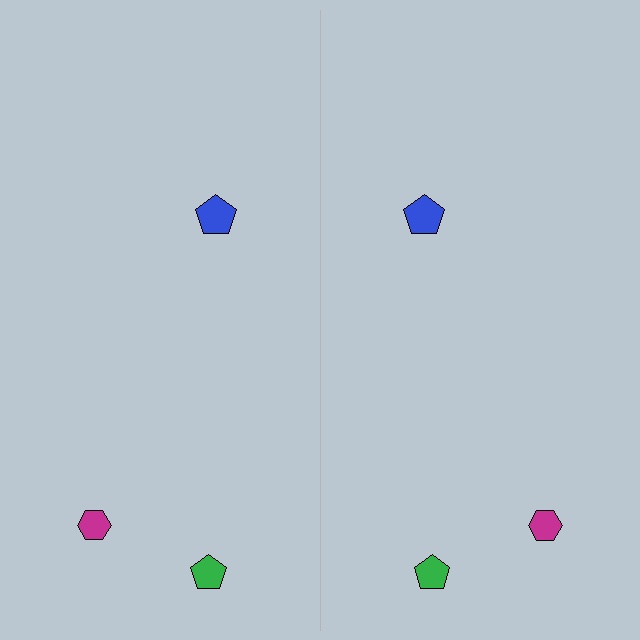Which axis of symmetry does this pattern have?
The pattern has a vertical axis of symmetry running through the center of the image.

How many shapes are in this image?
There are 6 shapes in this image.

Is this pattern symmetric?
Yes, this pattern has bilateral (reflection) symmetry.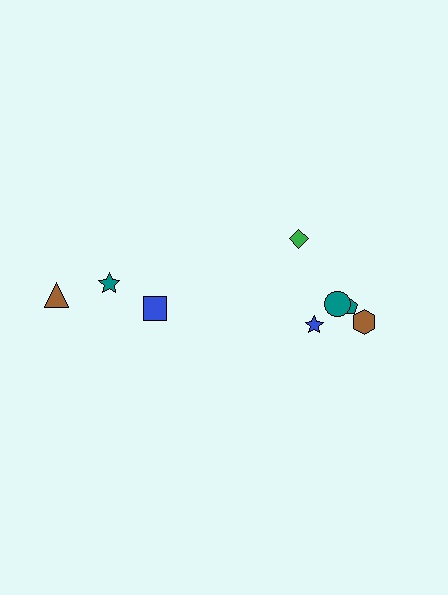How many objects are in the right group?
There are 5 objects.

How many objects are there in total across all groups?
There are 8 objects.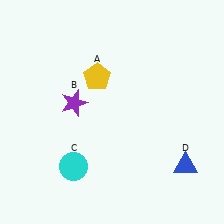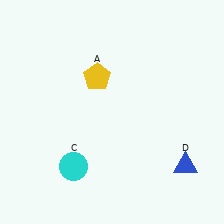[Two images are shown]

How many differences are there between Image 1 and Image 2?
There is 1 difference between the two images.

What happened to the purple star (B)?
The purple star (B) was removed in Image 2. It was in the top-left area of Image 1.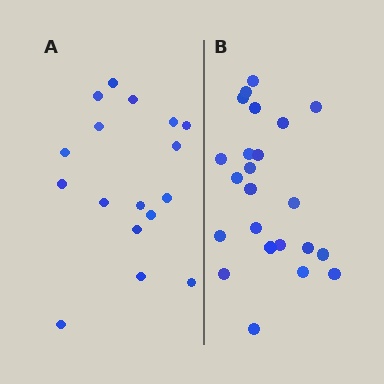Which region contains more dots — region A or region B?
Region B (the right region) has more dots.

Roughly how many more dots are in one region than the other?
Region B has about 6 more dots than region A.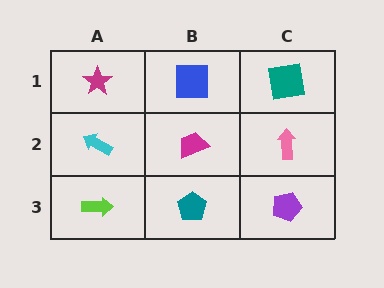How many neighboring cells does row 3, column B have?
3.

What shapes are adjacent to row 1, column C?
A pink arrow (row 2, column C), a blue square (row 1, column B).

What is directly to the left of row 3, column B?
A lime arrow.